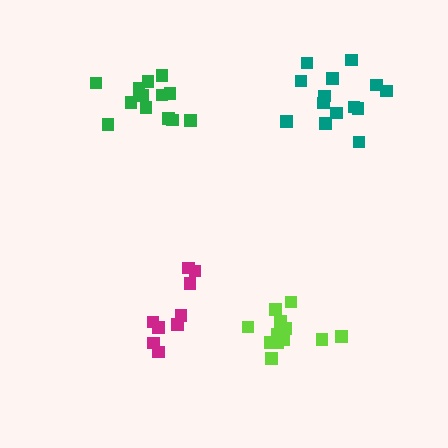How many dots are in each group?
Group 1: 14 dots, Group 2: 13 dots, Group 3: 9 dots, Group 4: 14 dots (50 total).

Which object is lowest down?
The lime cluster is bottommost.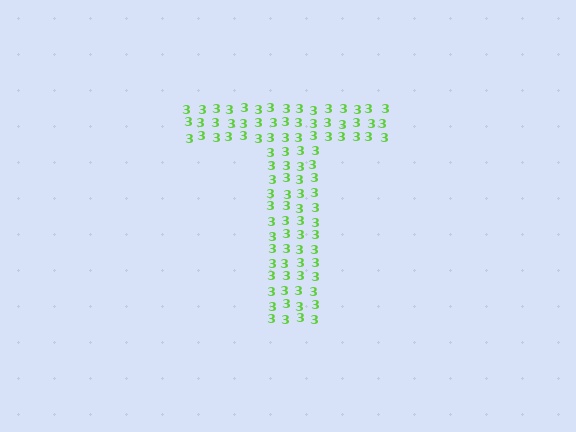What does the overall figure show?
The overall figure shows the letter T.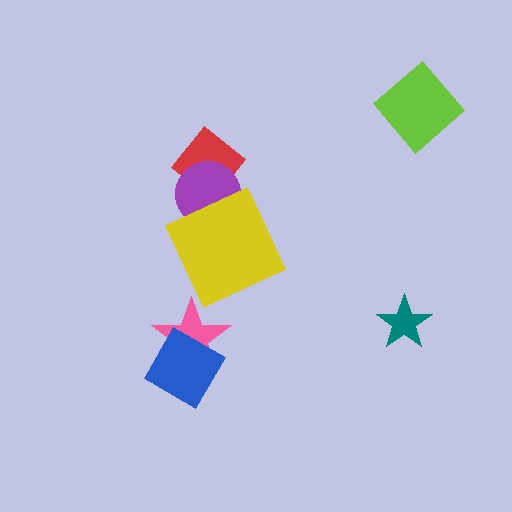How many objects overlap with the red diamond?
1 object overlaps with the red diamond.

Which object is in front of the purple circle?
The yellow square is in front of the purple circle.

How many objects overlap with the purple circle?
2 objects overlap with the purple circle.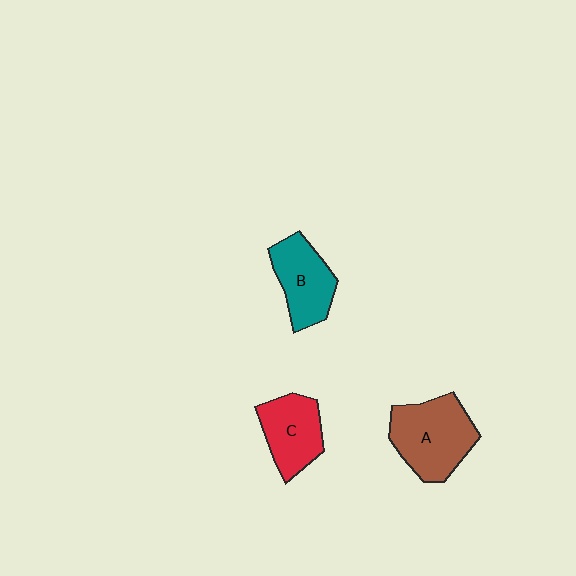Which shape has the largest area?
Shape A (brown).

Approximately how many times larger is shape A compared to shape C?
Approximately 1.4 times.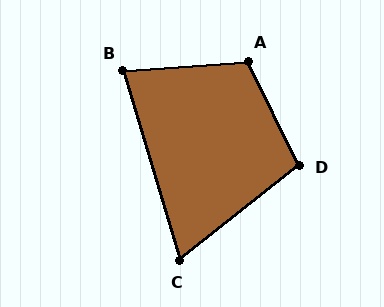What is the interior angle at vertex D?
Approximately 103 degrees (obtuse).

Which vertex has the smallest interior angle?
C, at approximately 68 degrees.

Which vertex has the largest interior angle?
A, at approximately 112 degrees.